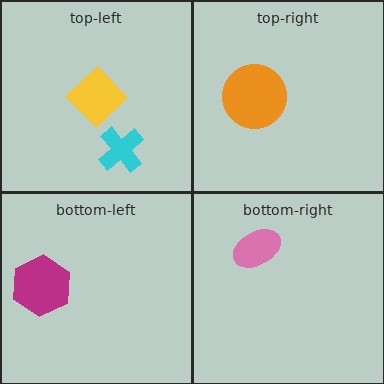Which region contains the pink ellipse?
The bottom-right region.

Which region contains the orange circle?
The top-right region.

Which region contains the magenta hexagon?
The bottom-left region.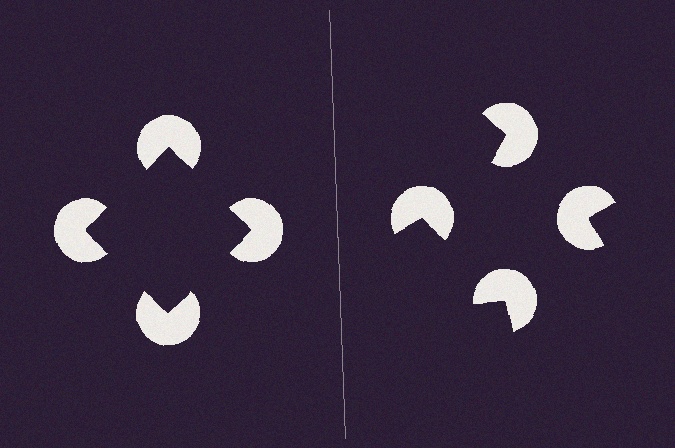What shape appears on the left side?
An illusory square.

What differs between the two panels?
The pac-man discs are positioned identically on both sides; only the wedge orientations differ. On the left they align to a square; on the right they are misaligned.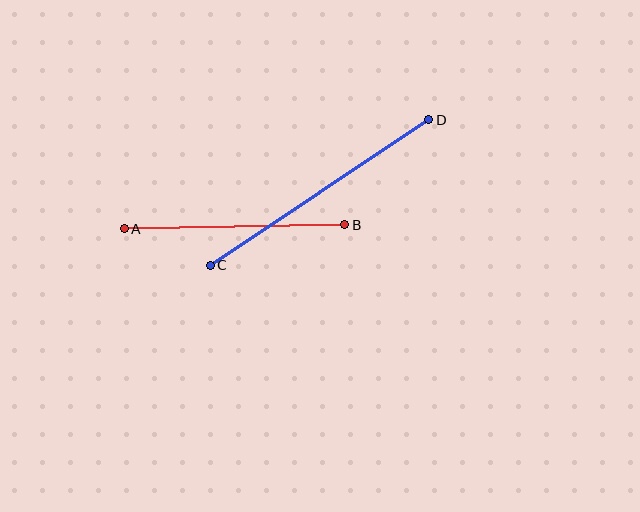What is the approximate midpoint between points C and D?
The midpoint is at approximately (319, 192) pixels.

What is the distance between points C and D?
The distance is approximately 262 pixels.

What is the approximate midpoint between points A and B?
The midpoint is at approximately (235, 227) pixels.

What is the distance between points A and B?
The distance is approximately 220 pixels.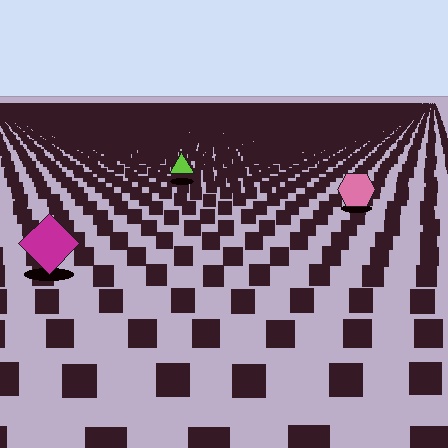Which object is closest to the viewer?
The magenta diamond is closest. The texture marks near it are larger and more spread out.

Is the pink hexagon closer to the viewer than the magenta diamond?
No. The magenta diamond is closer — you can tell from the texture gradient: the ground texture is coarser near it.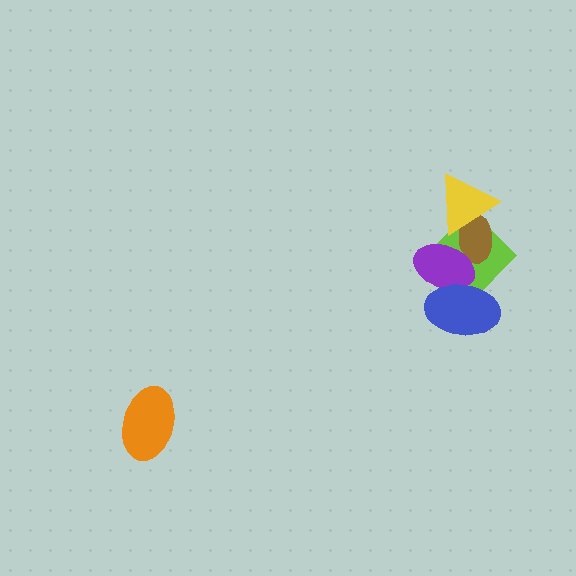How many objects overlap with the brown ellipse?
3 objects overlap with the brown ellipse.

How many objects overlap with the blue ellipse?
2 objects overlap with the blue ellipse.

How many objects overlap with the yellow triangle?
2 objects overlap with the yellow triangle.